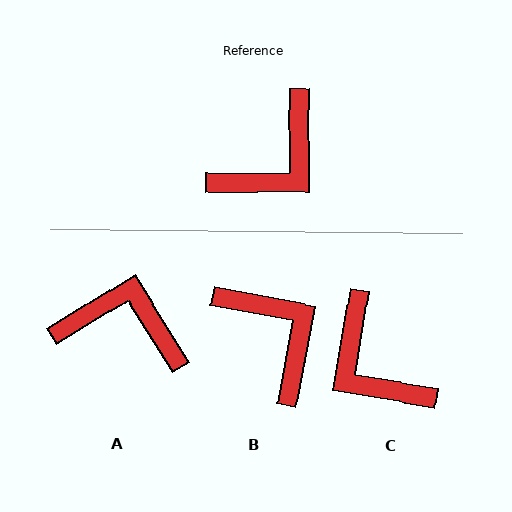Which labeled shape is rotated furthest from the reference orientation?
A, about 121 degrees away.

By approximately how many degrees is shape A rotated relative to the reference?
Approximately 121 degrees counter-clockwise.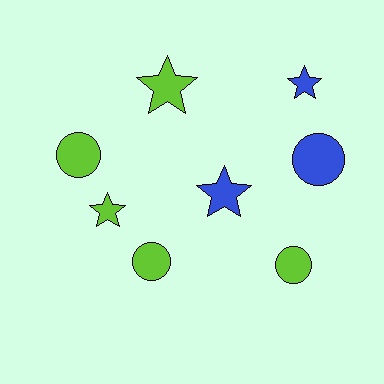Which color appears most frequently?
Lime, with 5 objects.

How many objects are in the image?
There are 8 objects.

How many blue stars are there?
There are 2 blue stars.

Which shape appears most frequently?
Star, with 4 objects.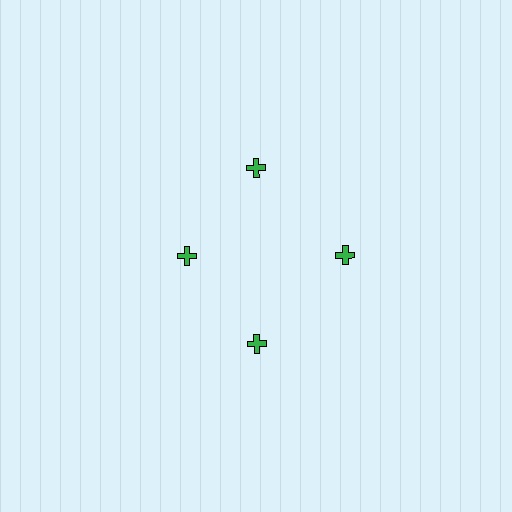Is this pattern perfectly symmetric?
No. The 4 green crosses are arranged in a ring, but one element near the 9 o'clock position is pulled inward toward the center, breaking the 4-fold rotational symmetry.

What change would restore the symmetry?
The symmetry would be restored by moving it outward, back onto the ring so that all 4 crosses sit at equal angles and equal distance from the center.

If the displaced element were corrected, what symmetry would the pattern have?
It would have 4-fold rotational symmetry — the pattern would map onto itself every 90 degrees.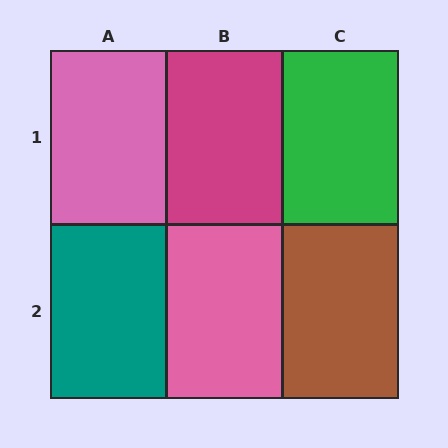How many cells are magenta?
1 cell is magenta.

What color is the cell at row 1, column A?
Pink.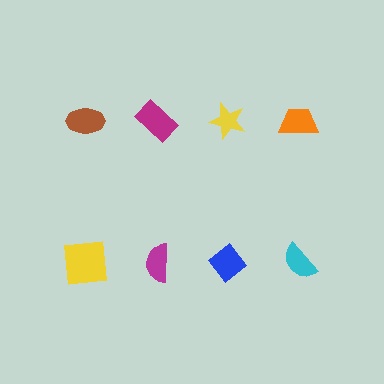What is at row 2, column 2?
A magenta semicircle.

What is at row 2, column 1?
A yellow square.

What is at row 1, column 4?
An orange trapezoid.